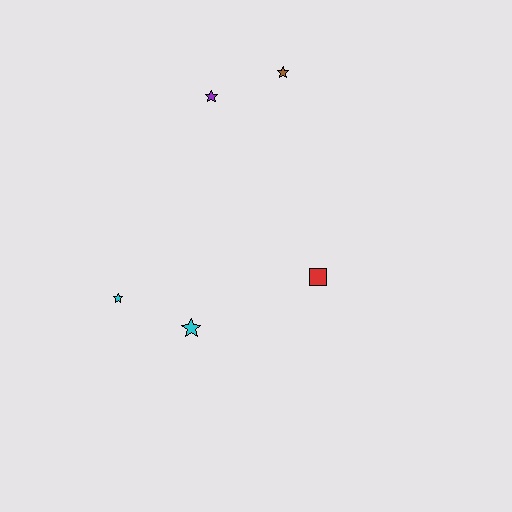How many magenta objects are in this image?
There are no magenta objects.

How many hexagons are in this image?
There are no hexagons.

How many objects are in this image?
There are 5 objects.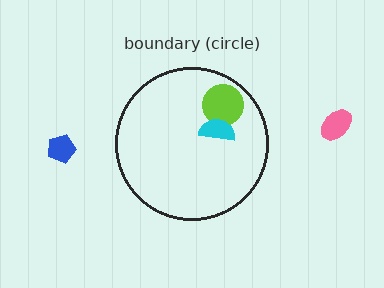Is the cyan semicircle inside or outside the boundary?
Inside.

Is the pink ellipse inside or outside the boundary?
Outside.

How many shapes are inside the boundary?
2 inside, 2 outside.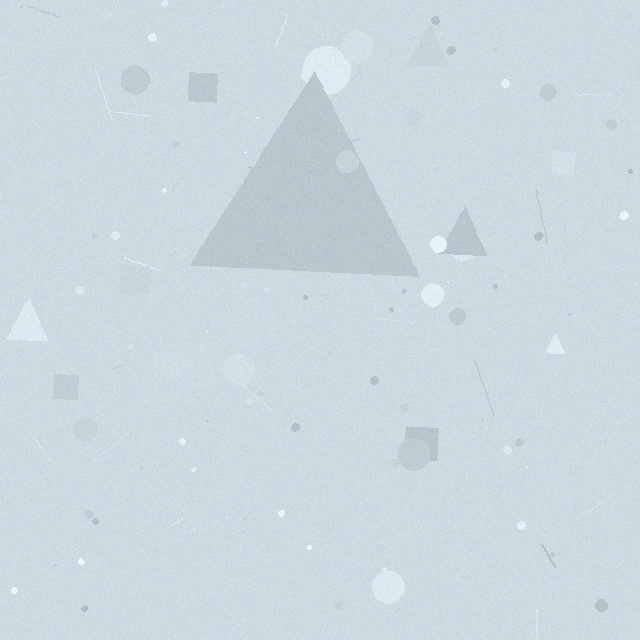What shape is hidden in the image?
A triangle is hidden in the image.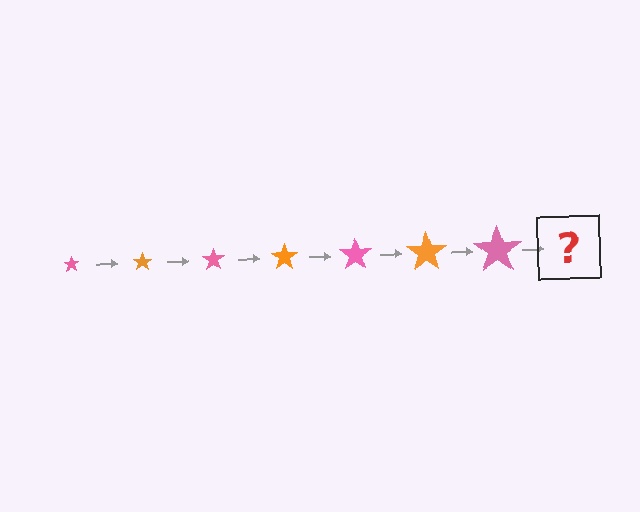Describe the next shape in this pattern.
It should be an orange star, larger than the previous one.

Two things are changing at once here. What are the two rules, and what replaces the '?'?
The two rules are that the star grows larger each step and the color cycles through pink and orange. The '?' should be an orange star, larger than the previous one.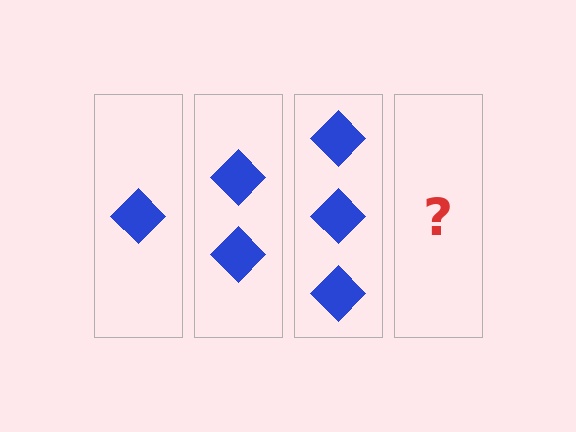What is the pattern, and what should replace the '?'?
The pattern is that each step adds one more diamond. The '?' should be 4 diamonds.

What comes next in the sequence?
The next element should be 4 diamonds.